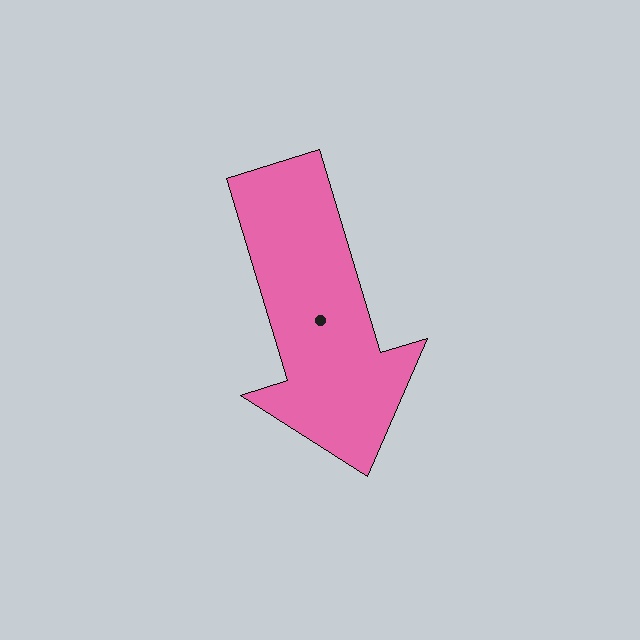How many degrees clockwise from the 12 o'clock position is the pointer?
Approximately 163 degrees.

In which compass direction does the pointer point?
South.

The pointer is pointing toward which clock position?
Roughly 5 o'clock.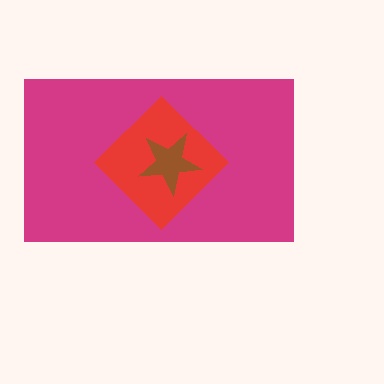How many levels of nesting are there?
3.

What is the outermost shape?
The magenta rectangle.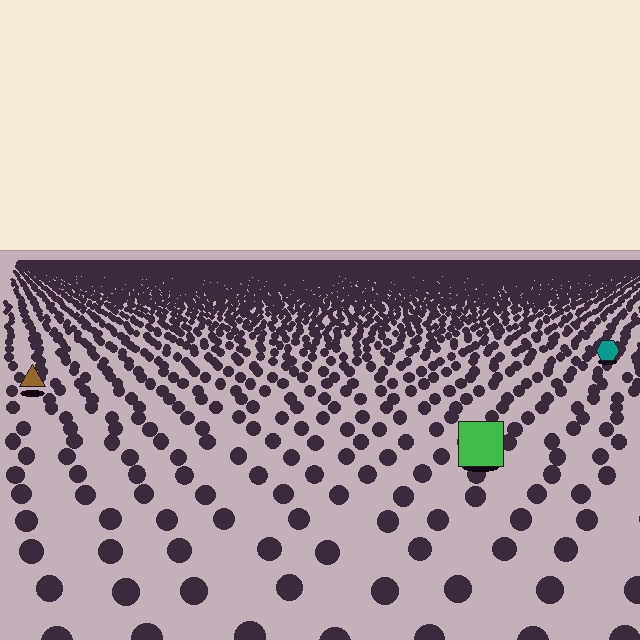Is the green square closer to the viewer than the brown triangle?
Yes. The green square is closer — you can tell from the texture gradient: the ground texture is coarser near it.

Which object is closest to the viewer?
The green square is closest. The texture marks near it are larger and more spread out.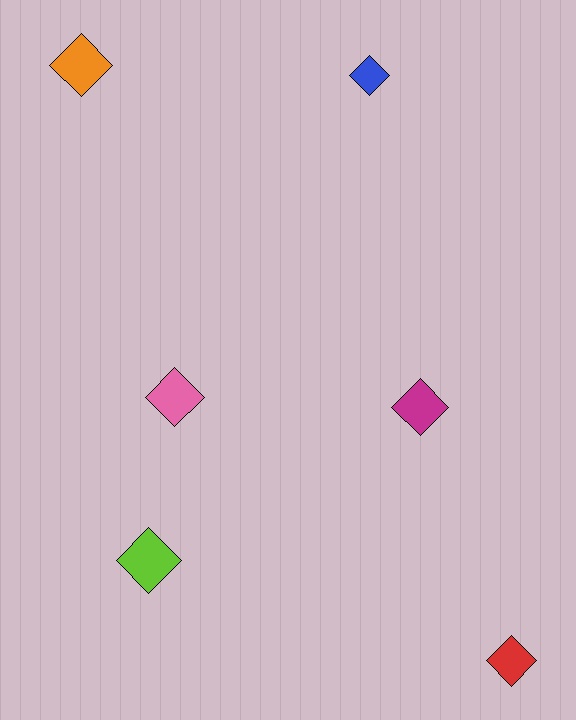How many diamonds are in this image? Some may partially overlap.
There are 6 diamonds.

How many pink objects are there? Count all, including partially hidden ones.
There is 1 pink object.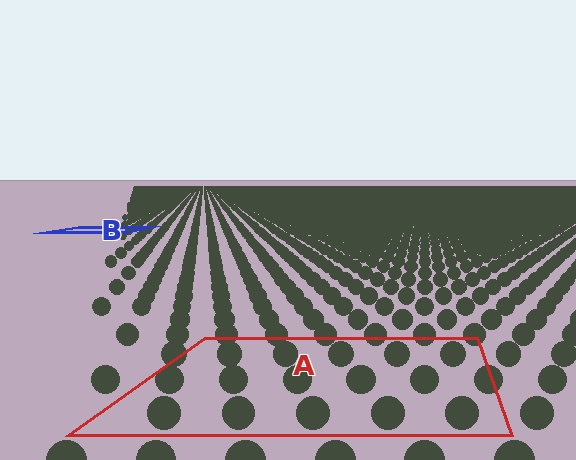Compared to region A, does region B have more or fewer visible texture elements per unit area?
Region B has more texture elements per unit area — they are packed more densely because it is farther away.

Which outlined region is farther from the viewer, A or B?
Region B is farther from the viewer — the texture elements inside it appear smaller and more densely packed.